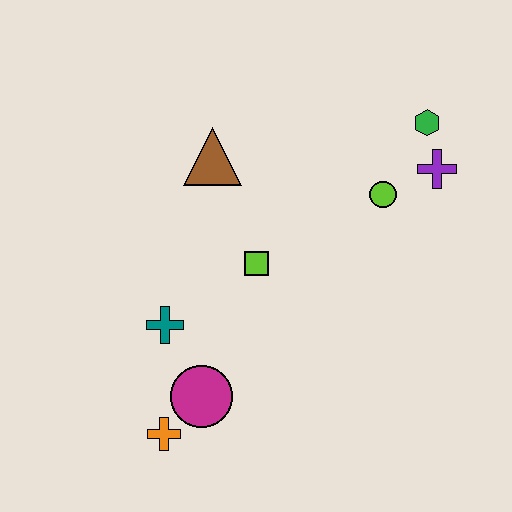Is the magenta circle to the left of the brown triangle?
Yes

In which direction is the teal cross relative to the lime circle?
The teal cross is to the left of the lime circle.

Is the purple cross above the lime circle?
Yes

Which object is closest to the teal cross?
The magenta circle is closest to the teal cross.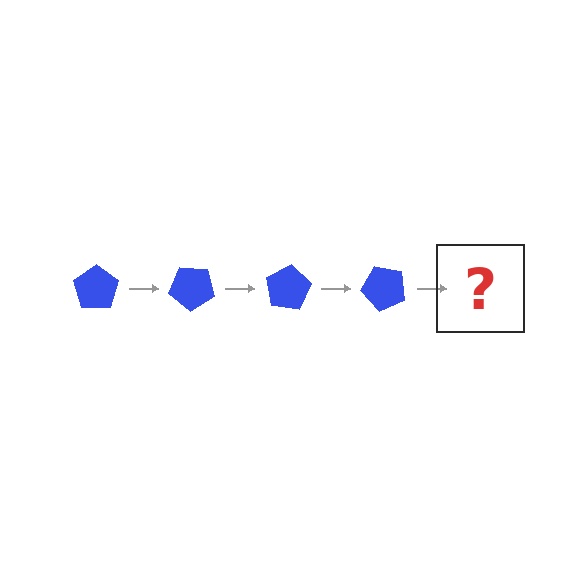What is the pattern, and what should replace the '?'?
The pattern is that the pentagon rotates 40 degrees each step. The '?' should be a blue pentagon rotated 160 degrees.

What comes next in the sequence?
The next element should be a blue pentagon rotated 160 degrees.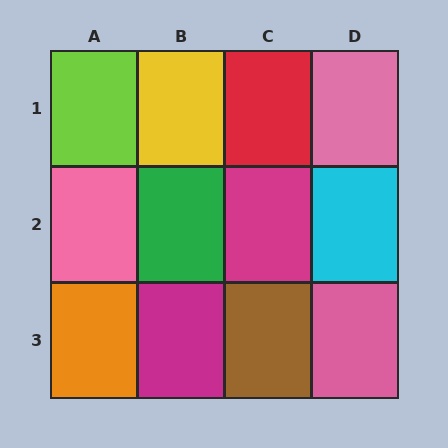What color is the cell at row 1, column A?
Lime.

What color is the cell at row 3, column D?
Pink.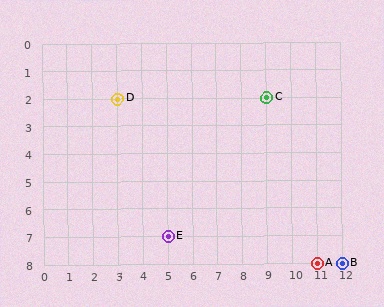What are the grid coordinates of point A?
Point A is at grid coordinates (11, 8).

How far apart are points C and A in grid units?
Points C and A are 2 columns and 6 rows apart (about 6.3 grid units diagonally).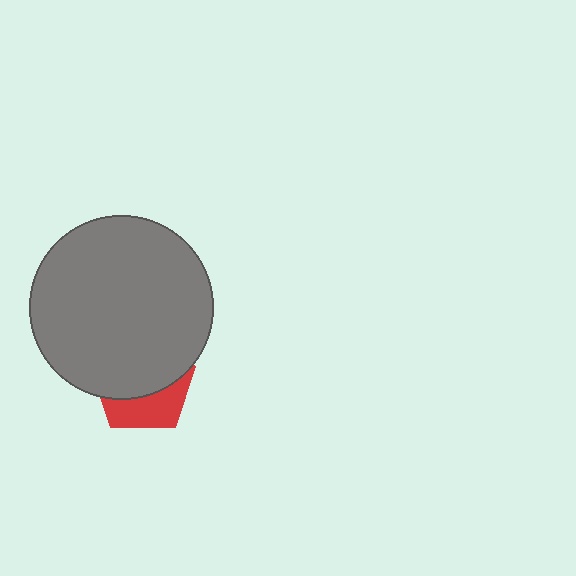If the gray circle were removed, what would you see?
You would see the complete red pentagon.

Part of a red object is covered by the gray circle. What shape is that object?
It is a pentagon.